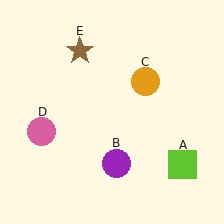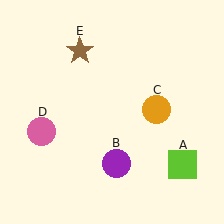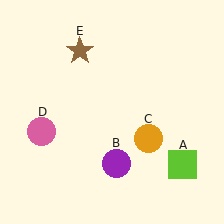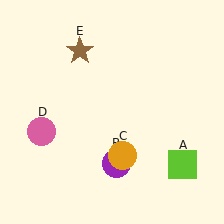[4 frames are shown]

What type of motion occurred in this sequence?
The orange circle (object C) rotated clockwise around the center of the scene.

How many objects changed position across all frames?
1 object changed position: orange circle (object C).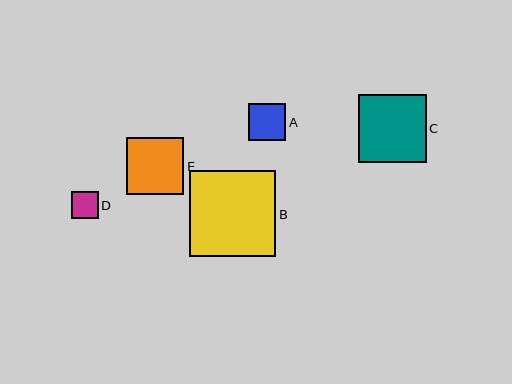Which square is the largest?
Square B is the largest with a size of approximately 86 pixels.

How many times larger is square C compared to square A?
Square C is approximately 1.8 times the size of square A.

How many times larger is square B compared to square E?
Square B is approximately 1.5 times the size of square E.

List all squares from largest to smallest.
From largest to smallest: B, C, E, A, D.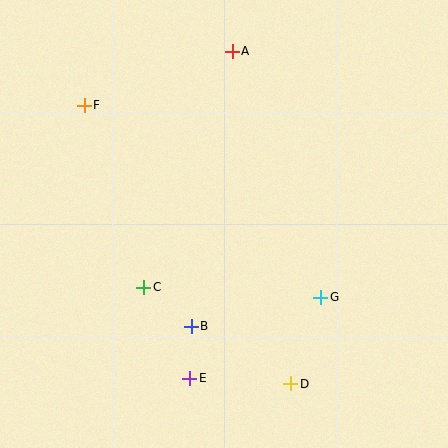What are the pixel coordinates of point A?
Point A is at (232, 51).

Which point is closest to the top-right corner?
Point A is closest to the top-right corner.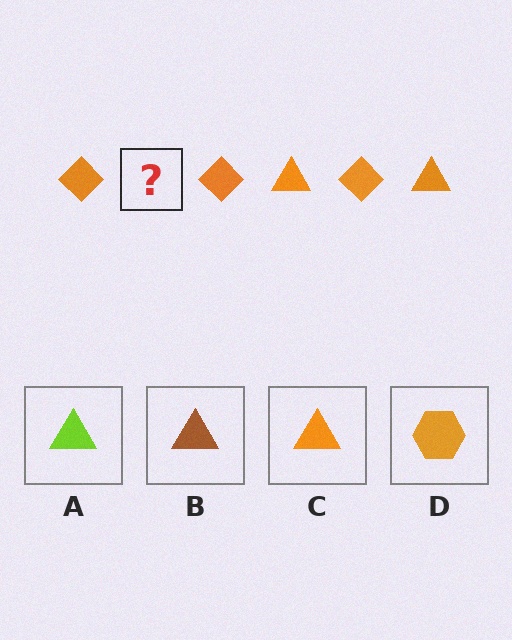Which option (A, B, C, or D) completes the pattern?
C.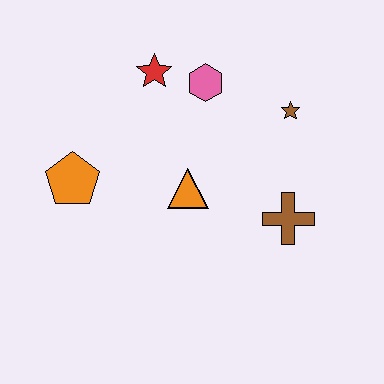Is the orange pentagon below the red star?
Yes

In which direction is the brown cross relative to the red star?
The brown cross is below the red star.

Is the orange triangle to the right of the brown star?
No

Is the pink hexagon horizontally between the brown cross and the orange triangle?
Yes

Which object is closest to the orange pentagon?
The orange triangle is closest to the orange pentagon.